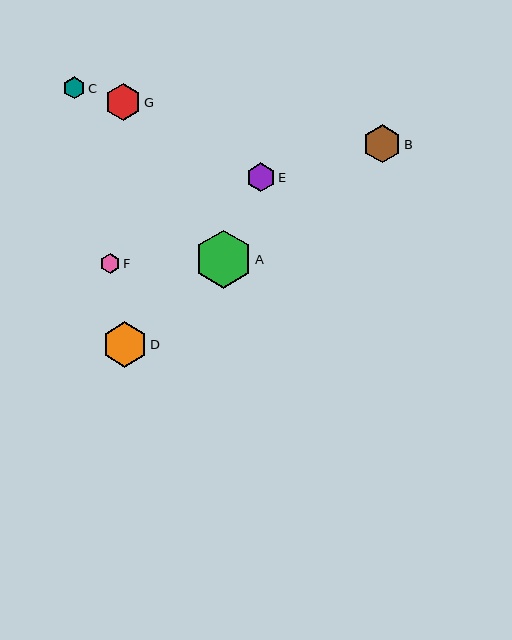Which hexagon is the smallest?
Hexagon F is the smallest with a size of approximately 19 pixels.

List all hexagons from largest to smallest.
From largest to smallest: A, D, B, G, E, C, F.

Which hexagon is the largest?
Hexagon A is the largest with a size of approximately 57 pixels.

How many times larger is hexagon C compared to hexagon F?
Hexagon C is approximately 1.1 times the size of hexagon F.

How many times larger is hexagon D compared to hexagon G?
Hexagon D is approximately 1.2 times the size of hexagon G.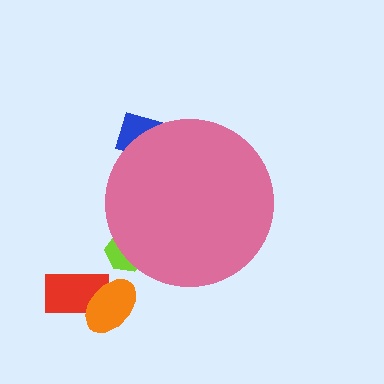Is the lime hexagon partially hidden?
Yes, the lime hexagon is partially hidden behind the pink circle.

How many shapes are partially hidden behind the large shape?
2 shapes are partially hidden.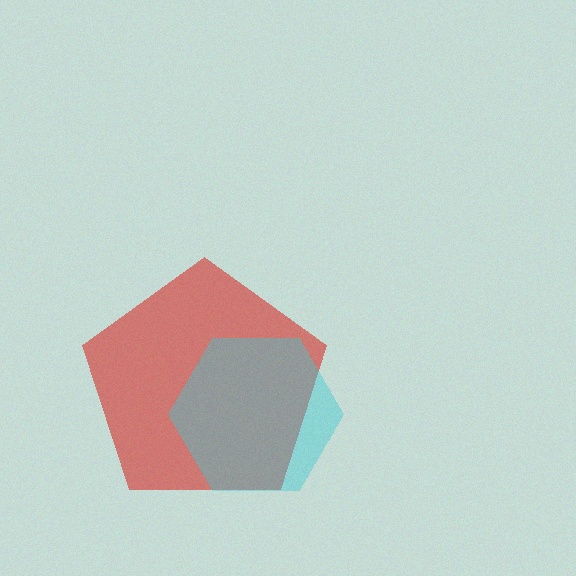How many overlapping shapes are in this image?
There are 2 overlapping shapes in the image.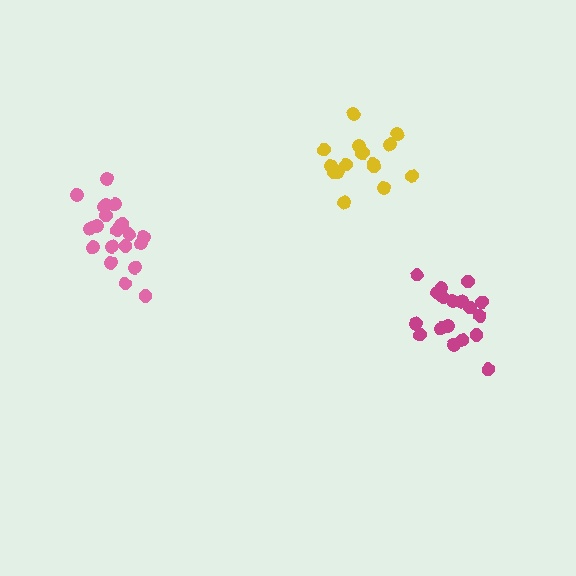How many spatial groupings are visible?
There are 3 spatial groupings.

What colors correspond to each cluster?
The clusters are colored: magenta, yellow, pink.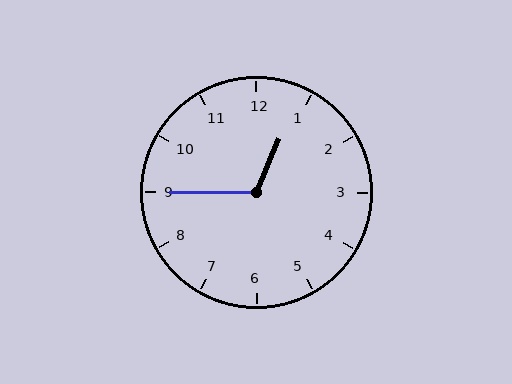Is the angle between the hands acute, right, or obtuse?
It is obtuse.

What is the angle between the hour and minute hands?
Approximately 112 degrees.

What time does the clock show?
12:45.